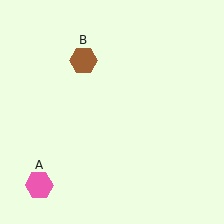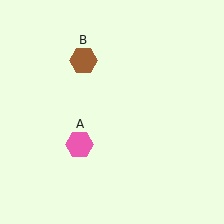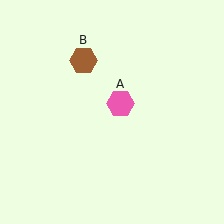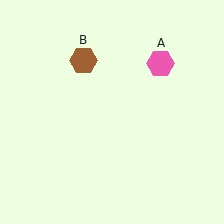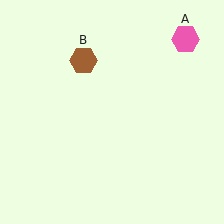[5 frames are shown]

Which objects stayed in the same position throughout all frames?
Brown hexagon (object B) remained stationary.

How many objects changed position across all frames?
1 object changed position: pink hexagon (object A).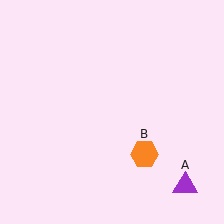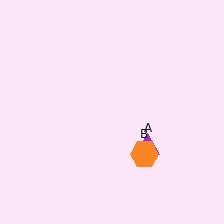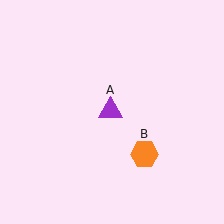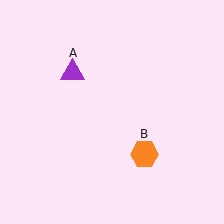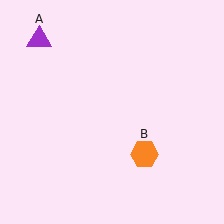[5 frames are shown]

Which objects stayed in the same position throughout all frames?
Orange hexagon (object B) remained stationary.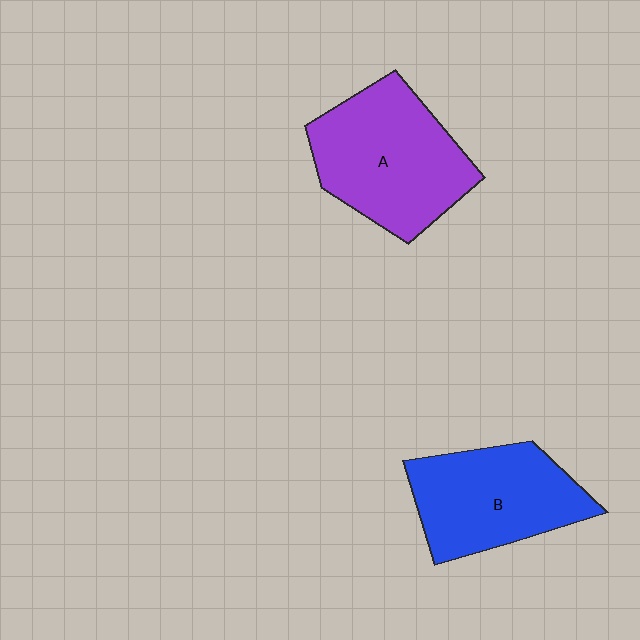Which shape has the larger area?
Shape A (purple).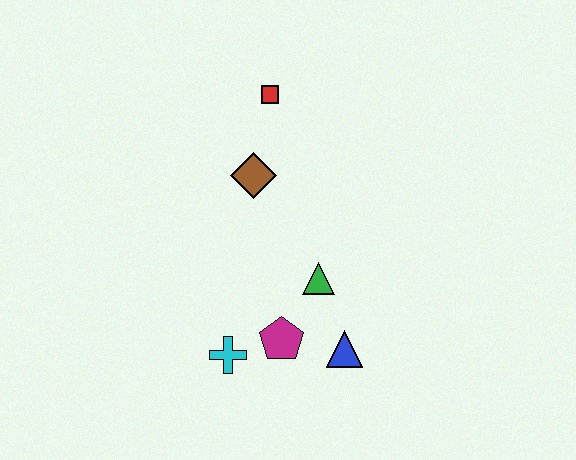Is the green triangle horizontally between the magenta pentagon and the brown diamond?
No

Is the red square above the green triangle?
Yes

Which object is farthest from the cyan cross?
The red square is farthest from the cyan cross.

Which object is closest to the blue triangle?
The magenta pentagon is closest to the blue triangle.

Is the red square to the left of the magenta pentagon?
Yes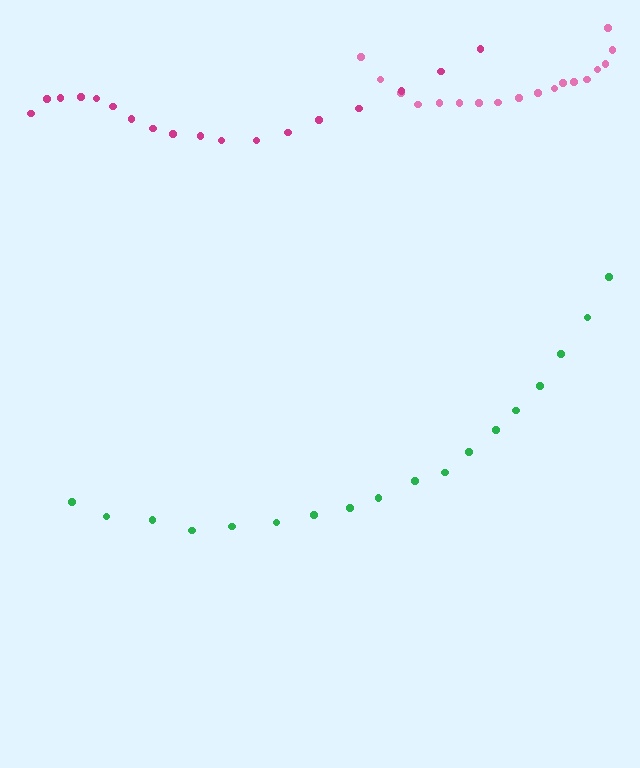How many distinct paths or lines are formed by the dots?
There are 3 distinct paths.